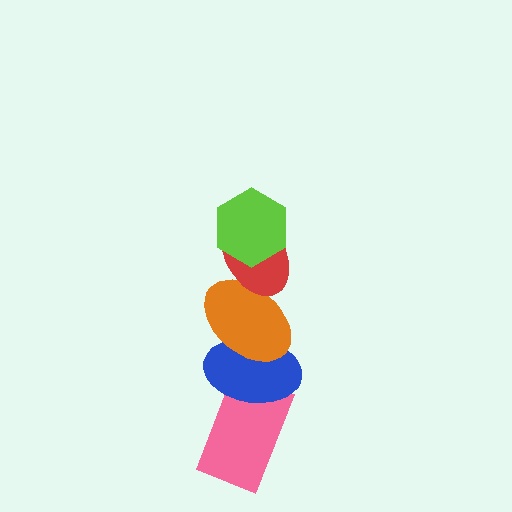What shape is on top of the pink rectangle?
The blue ellipse is on top of the pink rectangle.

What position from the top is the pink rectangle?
The pink rectangle is 5th from the top.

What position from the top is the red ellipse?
The red ellipse is 2nd from the top.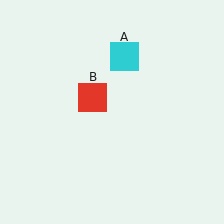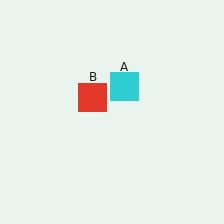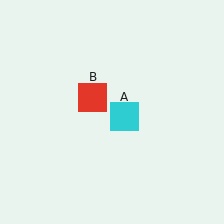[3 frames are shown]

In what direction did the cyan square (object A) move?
The cyan square (object A) moved down.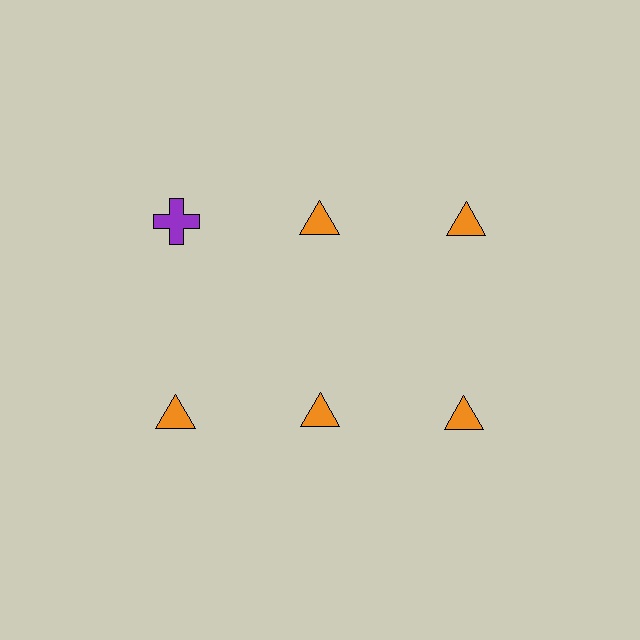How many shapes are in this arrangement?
There are 6 shapes arranged in a grid pattern.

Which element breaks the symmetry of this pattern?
The purple cross in the top row, leftmost column breaks the symmetry. All other shapes are orange triangles.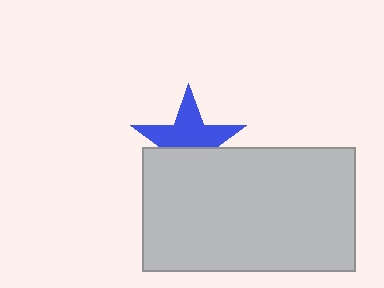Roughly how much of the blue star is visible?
About half of it is visible (roughly 58%).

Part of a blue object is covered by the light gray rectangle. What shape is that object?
It is a star.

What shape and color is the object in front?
The object in front is a light gray rectangle.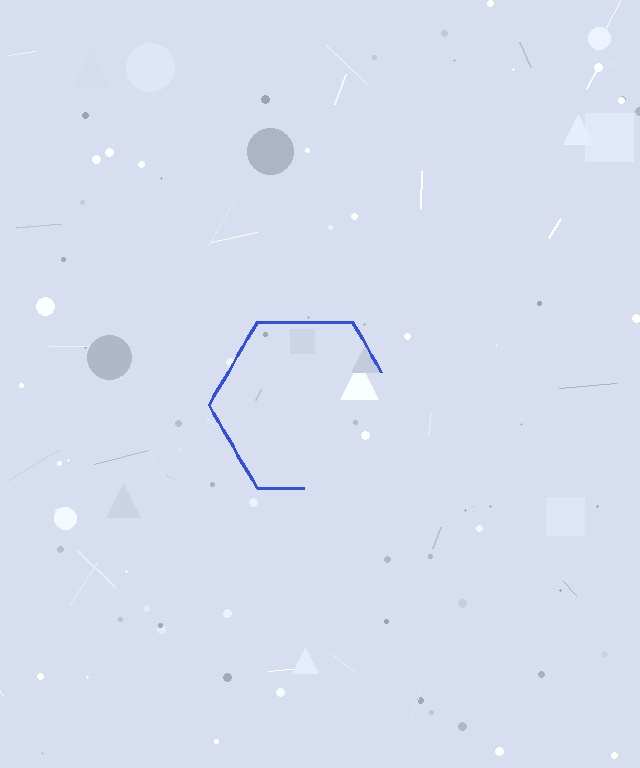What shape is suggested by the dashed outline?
The dashed outline suggests a hexagon.